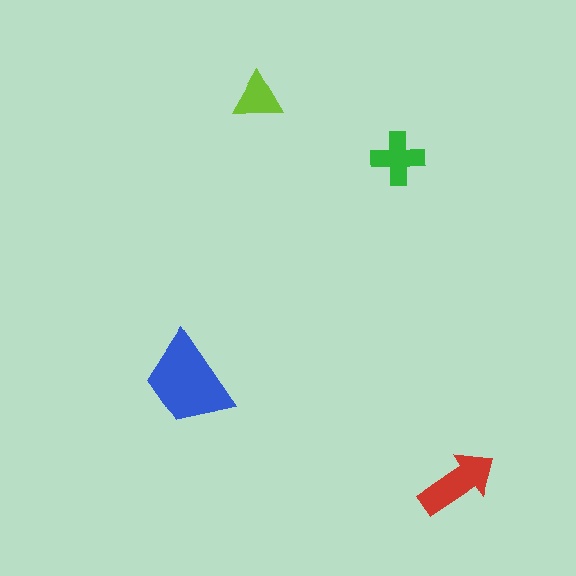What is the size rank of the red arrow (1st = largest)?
2nd.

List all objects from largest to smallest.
The blue trapezoid, the red arrow, the green cross, the lime triangle.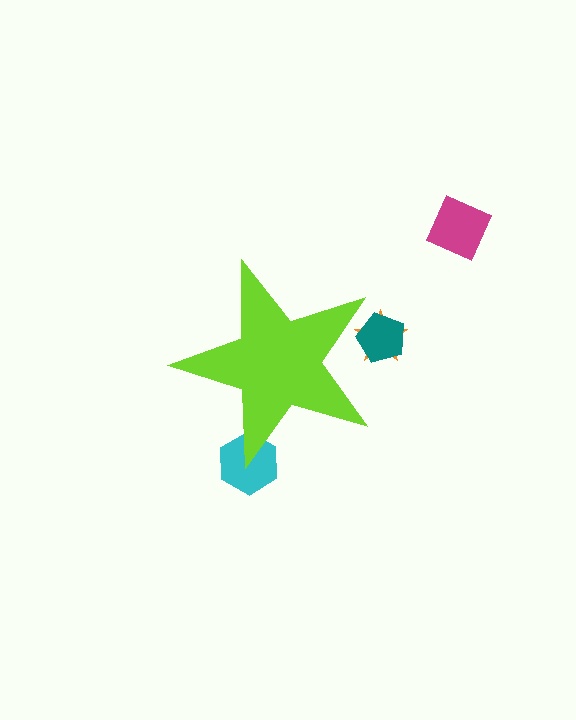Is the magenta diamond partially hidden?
No, the magenta diamond is fully visible.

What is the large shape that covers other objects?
A lime star.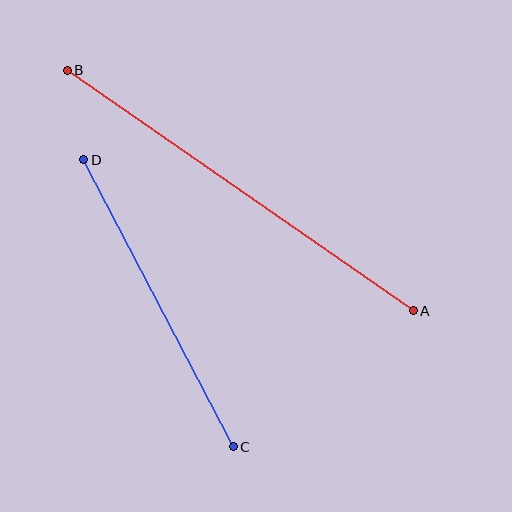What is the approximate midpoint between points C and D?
The midpoint is at approximately (159, 303) pixels.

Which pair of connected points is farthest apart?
Points A and B are farthest apart.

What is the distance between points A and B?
The distance is approximately 421 pixels.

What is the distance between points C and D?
The distance is approximately 324 pixels.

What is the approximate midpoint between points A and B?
The midpoint is at approximately (240, 190) pixels.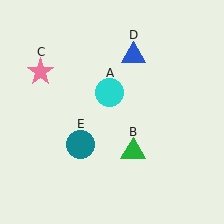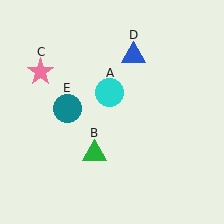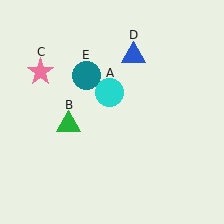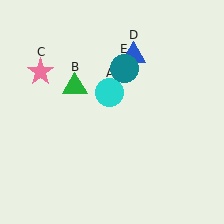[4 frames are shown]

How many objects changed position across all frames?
2 objects changed position: green triangle (object B), teal circle (object E).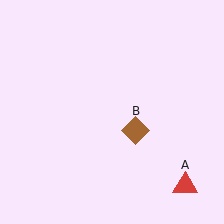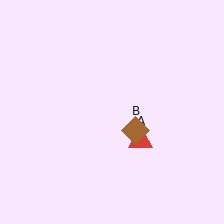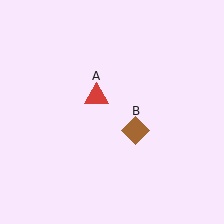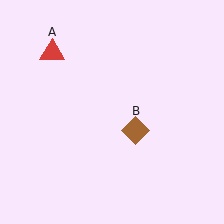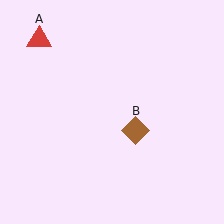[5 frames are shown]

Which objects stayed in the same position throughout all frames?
Brown diamond (object B) remained stationary.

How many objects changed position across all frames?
1 object changed position: red triangle (object A).